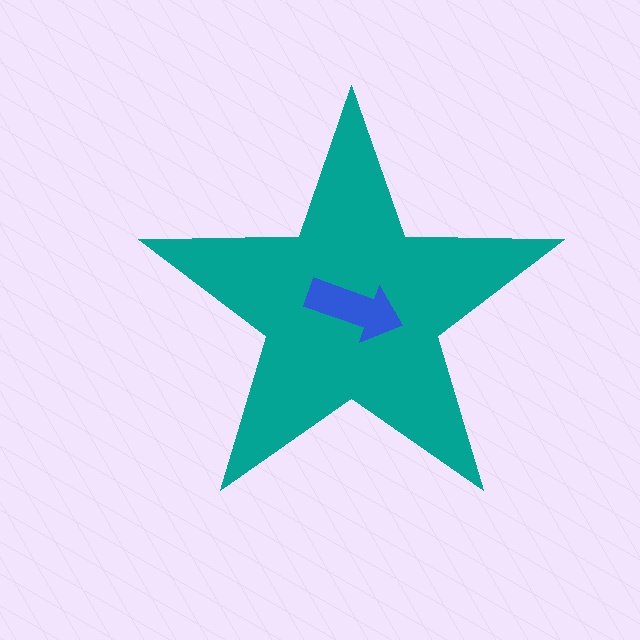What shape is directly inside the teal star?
The blue arrow.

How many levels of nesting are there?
2.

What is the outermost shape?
The teal star.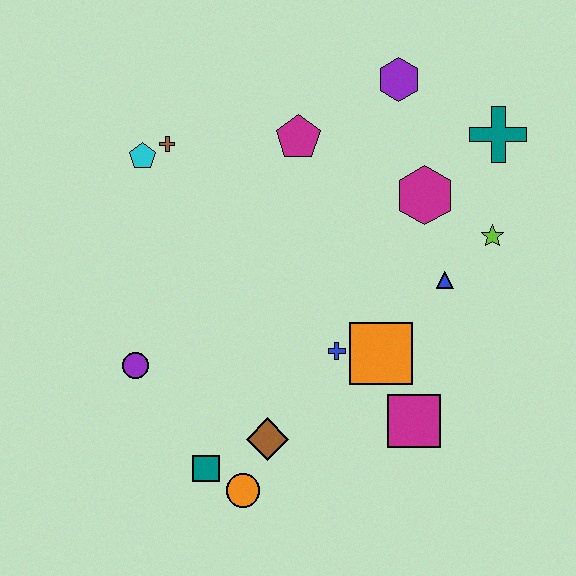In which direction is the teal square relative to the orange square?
The teal square is to the left of the orange square.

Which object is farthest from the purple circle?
The teal cross is farthest from the purple circle.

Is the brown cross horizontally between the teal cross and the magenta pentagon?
No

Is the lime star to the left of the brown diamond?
No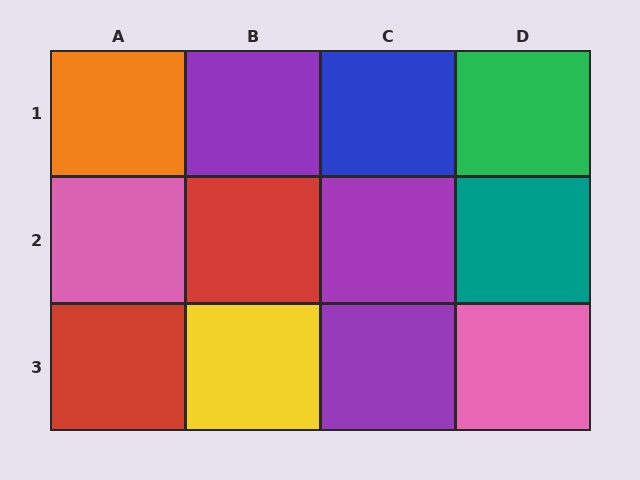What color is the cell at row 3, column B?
Yellow.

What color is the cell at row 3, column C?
Purple.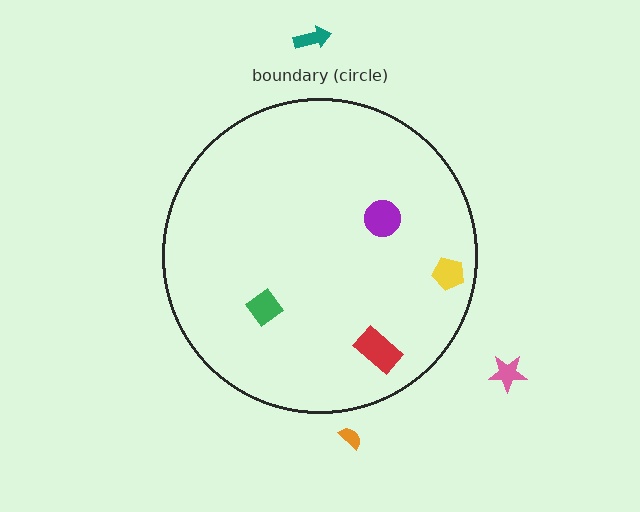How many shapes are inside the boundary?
4 inside, 3 outside.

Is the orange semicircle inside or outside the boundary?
Outside.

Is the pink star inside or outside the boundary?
Outside.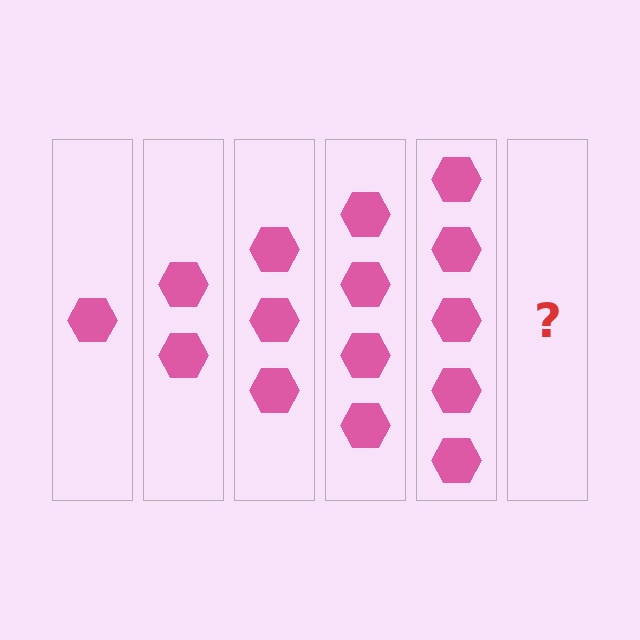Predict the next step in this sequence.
The next step is 6 hexagons.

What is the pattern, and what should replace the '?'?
The pattern is that each step adds one more hexagon. The '?' should be 6 hexagons.